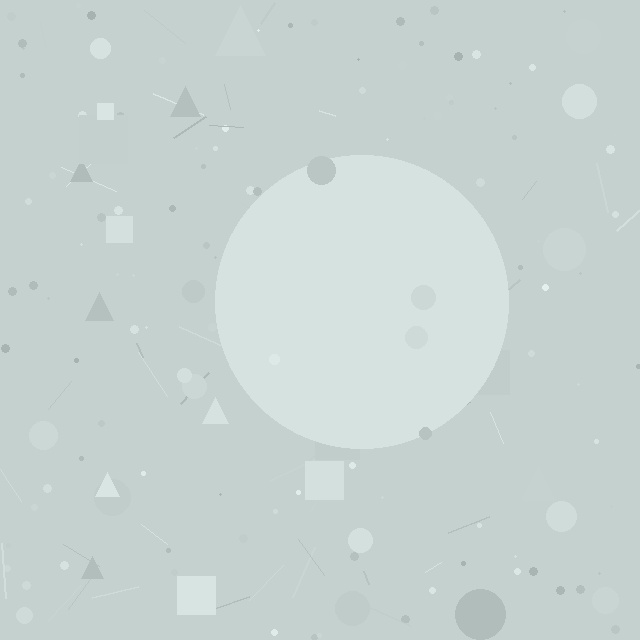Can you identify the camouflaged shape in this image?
The camouflaged shape is a circle.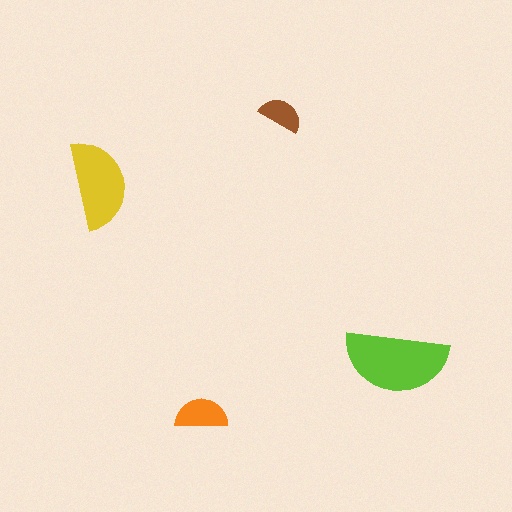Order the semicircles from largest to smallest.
the lime one, the yellow one, the orange one, the brown one.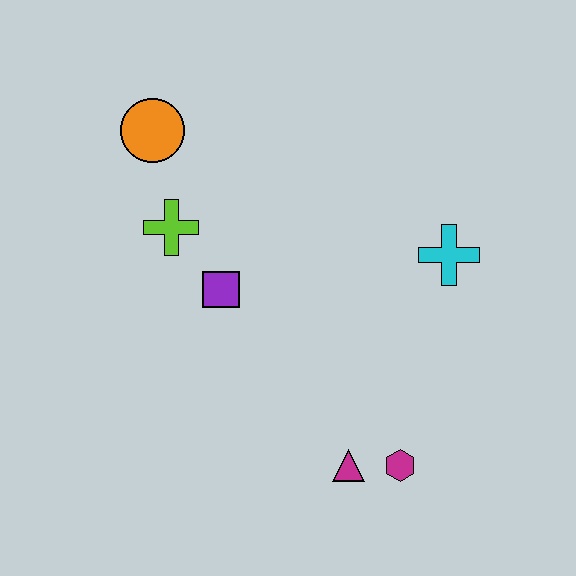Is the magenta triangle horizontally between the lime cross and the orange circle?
No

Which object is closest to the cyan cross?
The magenta hexagon is closest to the cyan cross.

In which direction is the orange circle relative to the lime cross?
The orange circle is above the lime cross.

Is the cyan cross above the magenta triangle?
Yes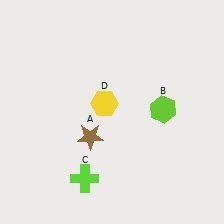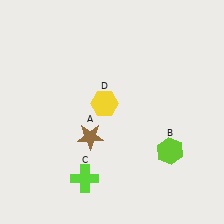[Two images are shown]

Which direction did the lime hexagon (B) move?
The lime hexagon (B) moved down.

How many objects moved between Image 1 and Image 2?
1 object moved between the two images.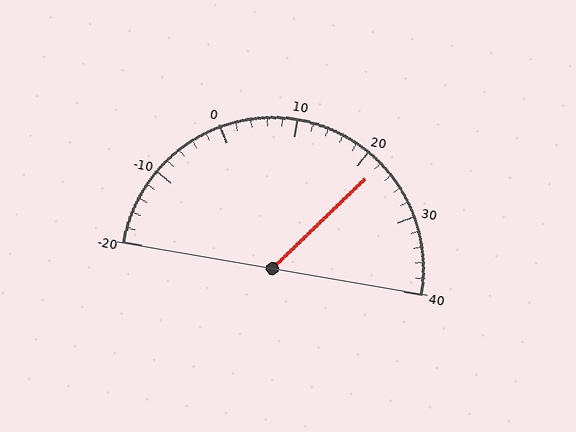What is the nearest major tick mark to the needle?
The nearest major tick mark is 20.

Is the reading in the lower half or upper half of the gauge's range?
The reading is in the upper half of the range (-20 to 40).